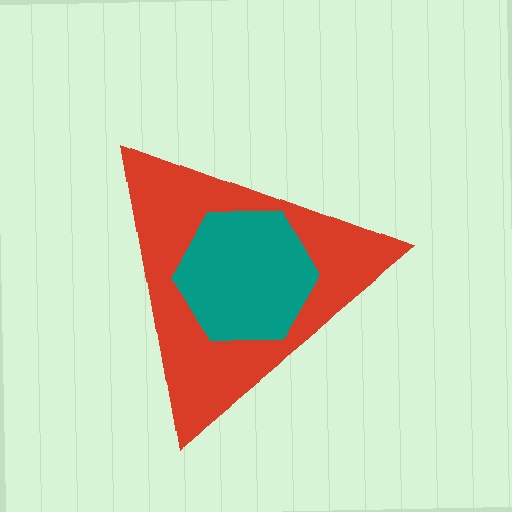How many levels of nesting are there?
2.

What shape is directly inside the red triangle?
The teal hexagon.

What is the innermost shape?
The teal hexagon.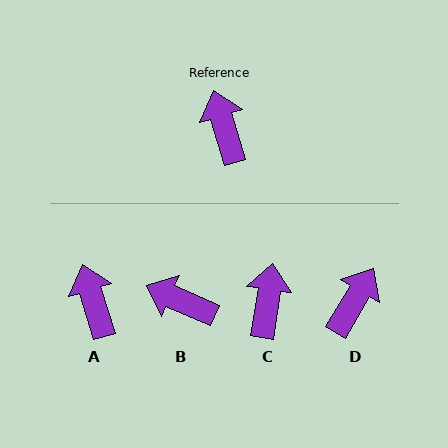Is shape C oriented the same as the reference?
No, it is off by about 25 degrees.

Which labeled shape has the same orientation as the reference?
A.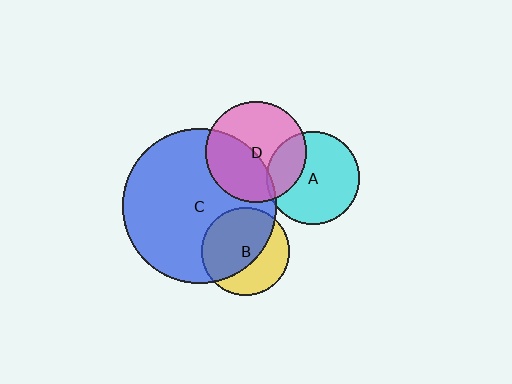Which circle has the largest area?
Circle C (blue).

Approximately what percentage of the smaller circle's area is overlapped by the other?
Approximately 60%.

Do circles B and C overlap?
Yes.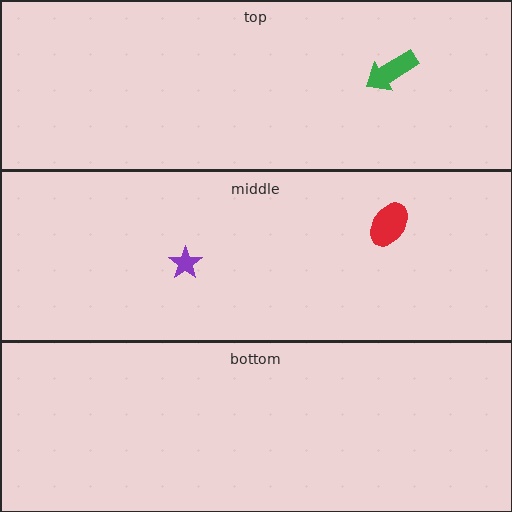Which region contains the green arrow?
The top region.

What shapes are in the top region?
The green arrow.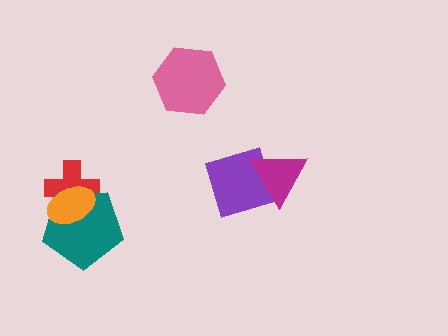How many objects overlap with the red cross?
2 objects overlap with the red cross.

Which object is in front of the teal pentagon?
The orange ellipse is in front of the teal pentagon.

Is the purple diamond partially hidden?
Yes, it is partially covered by another shape.